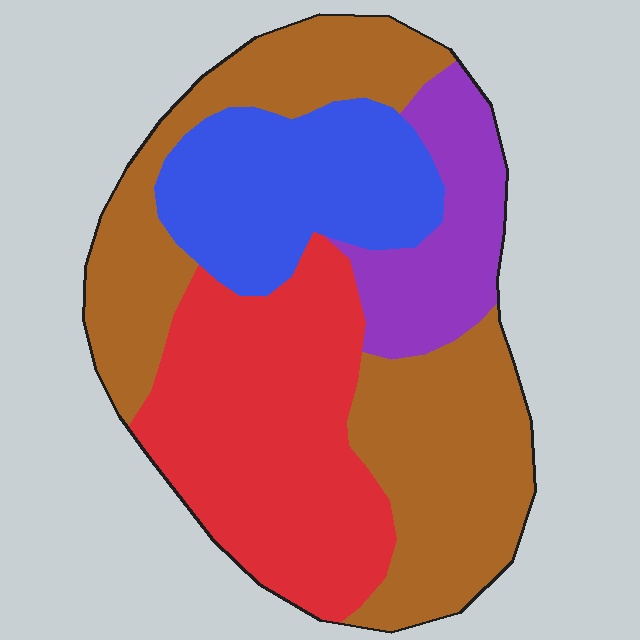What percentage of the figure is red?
Red takes up between a quarter and a half of the figure.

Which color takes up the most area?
Brown, at roughly 40%.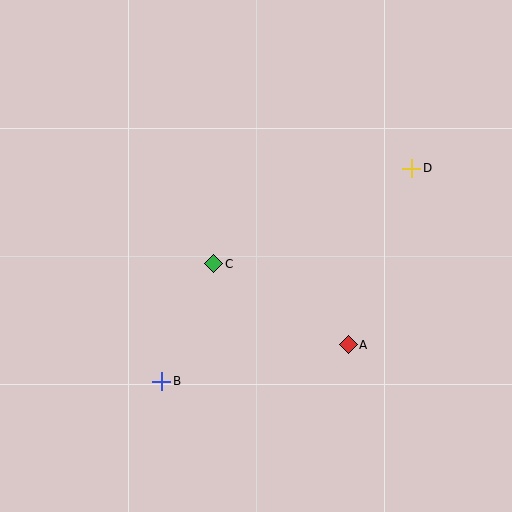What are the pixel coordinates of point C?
Point C is at (214, 264).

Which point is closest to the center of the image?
Point C at (214, 264) is closest to the center.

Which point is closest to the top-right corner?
Point D is closest to the top-right corner.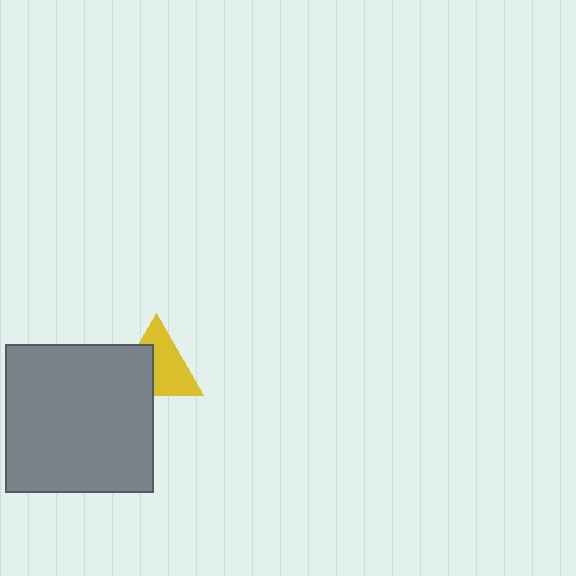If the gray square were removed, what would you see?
You would see the complete yellow triangle.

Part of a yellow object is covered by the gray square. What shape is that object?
It is a triangle.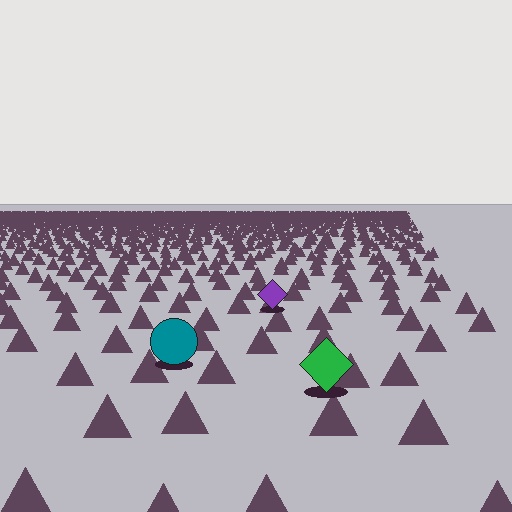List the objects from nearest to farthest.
From nearest to farthest: the green diamond, the teal circle, the purple diamond.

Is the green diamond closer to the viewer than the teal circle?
Yes. The green diamond is closer — you can tell from the texture gradient: the ground texture is coarser near it.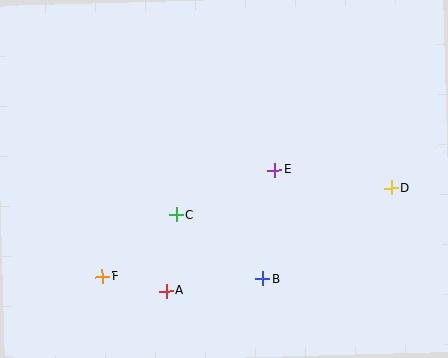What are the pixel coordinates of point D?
Point D is at (392, 188).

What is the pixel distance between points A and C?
The distance between A and C is 76 pixels.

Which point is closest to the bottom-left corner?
Point F is closest to the bottom-left corner.